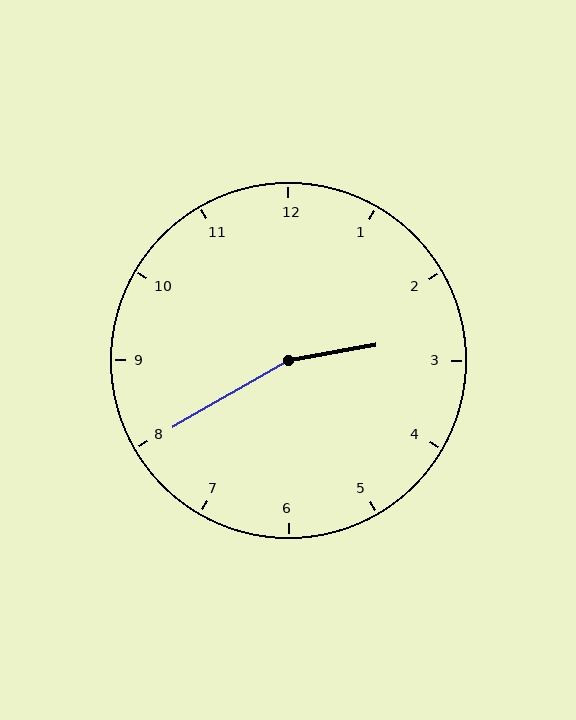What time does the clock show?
2:40.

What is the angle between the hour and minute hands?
Approximately 160 degrees.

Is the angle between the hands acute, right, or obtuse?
It is obtuse.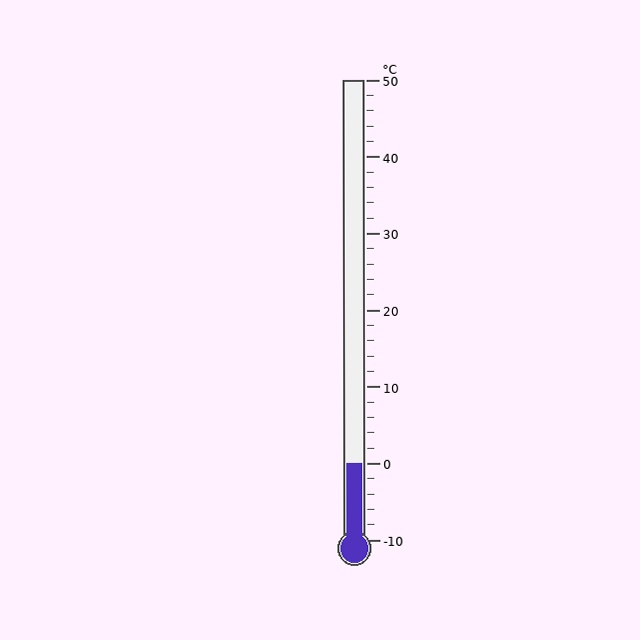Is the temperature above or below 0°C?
The temperature is at 0°C.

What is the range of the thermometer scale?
The thermometer scale ranges from -10°C to 50°C.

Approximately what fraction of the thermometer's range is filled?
The thermometer is filled to approximately 15% of its range.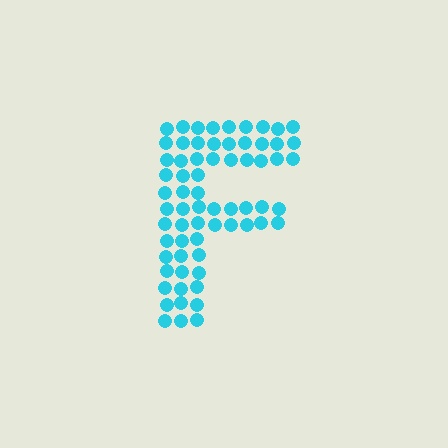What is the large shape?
The large shape is the letter F.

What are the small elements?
The small elements are circles.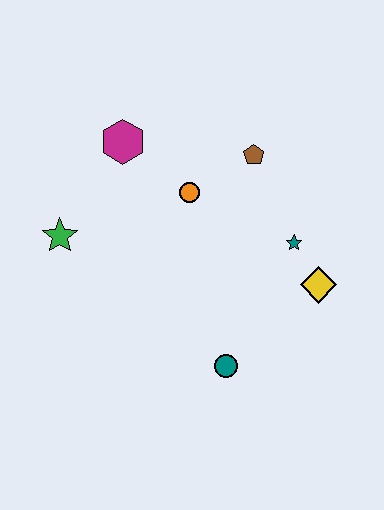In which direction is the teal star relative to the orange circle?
The teal star is to the right of the orange circle.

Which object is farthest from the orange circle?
The teal circle is farthest from the orange circle.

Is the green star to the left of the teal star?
Yes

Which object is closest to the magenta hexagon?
The orange circle is closest to the magenta hexagon.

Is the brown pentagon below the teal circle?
No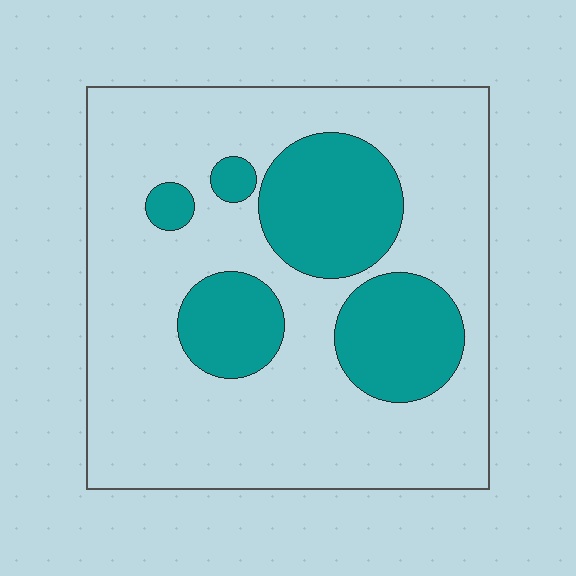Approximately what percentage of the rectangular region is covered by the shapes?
Approximately 25%.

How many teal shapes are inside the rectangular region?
5.